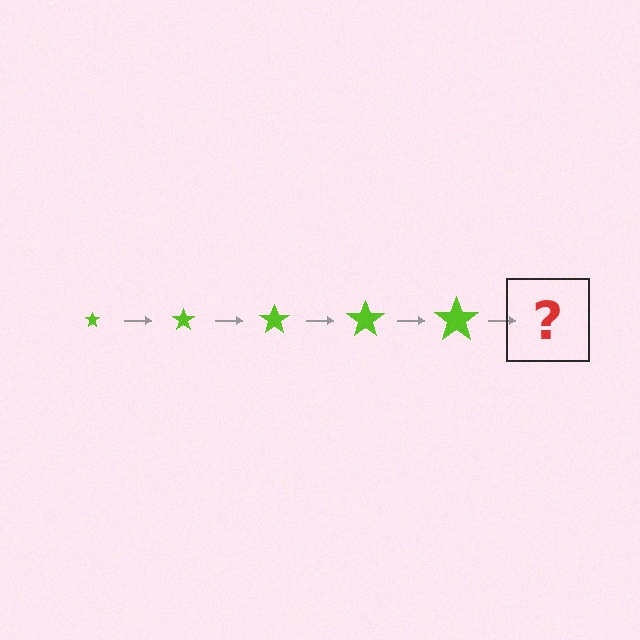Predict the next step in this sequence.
The next step is a lime star, larger than the previous one.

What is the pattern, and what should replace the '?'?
The pattern is that the star gets progressively larger each step. The '?' should be a lime star, larger than the previous one.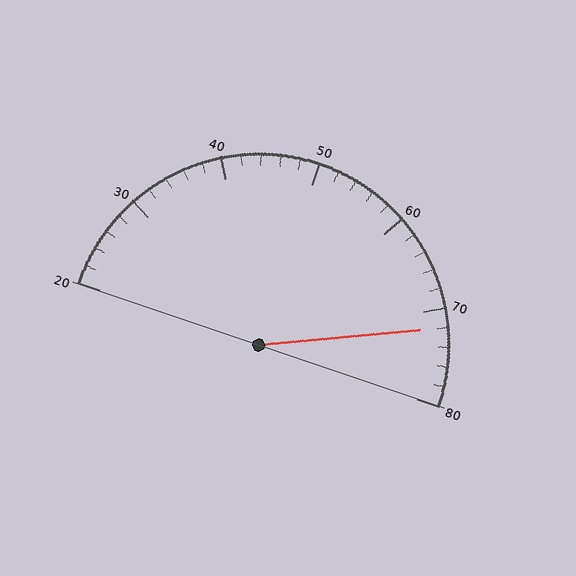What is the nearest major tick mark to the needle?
The nearest major tick mark is 70.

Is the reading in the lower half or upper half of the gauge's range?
The reading is in the upper half of the range (20 to 80).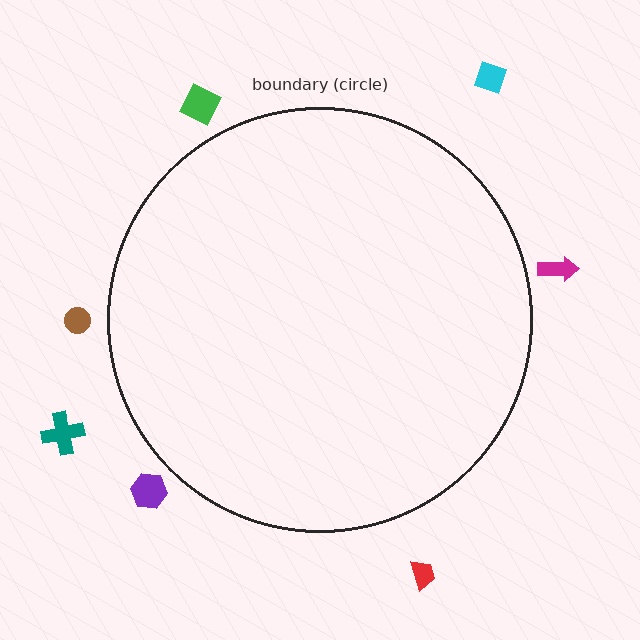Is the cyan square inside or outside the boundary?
Outside.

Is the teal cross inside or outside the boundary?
Outside.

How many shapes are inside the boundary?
0 inside, 7 outside.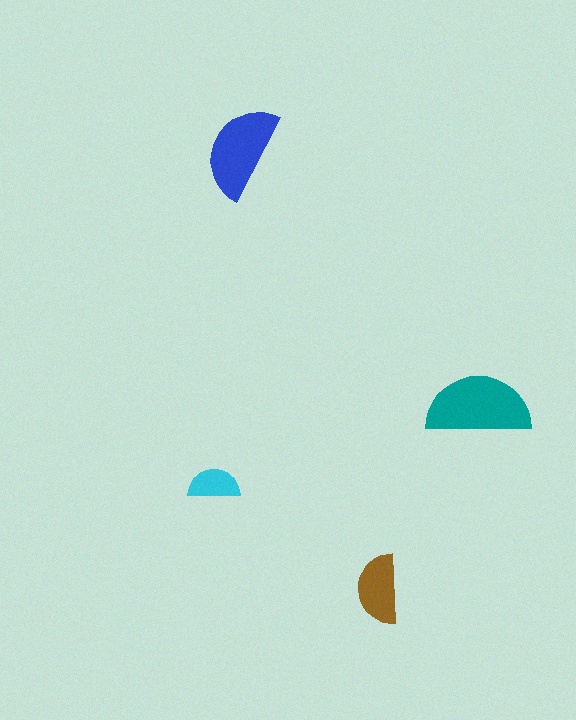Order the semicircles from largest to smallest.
the teal one, the blue one, the brown one, the cyan one.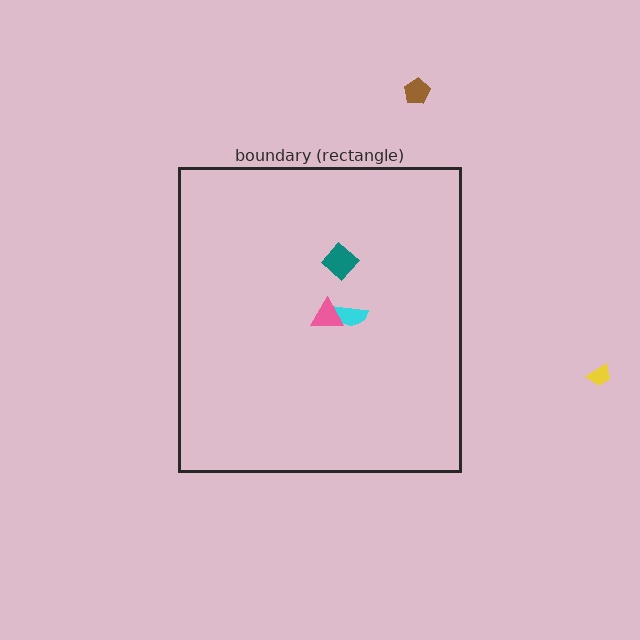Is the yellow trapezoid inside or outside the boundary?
Outside.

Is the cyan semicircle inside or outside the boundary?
Inside.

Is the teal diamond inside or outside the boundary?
Inside.